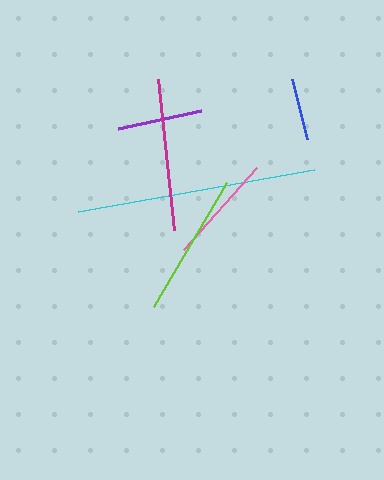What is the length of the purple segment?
The purple segment is approximately 85 pixels long.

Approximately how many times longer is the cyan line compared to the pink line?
The cyan line is approximately 2.2 times the length of the pink line.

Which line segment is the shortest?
The blue line is the shortest at approximately 62 pixels.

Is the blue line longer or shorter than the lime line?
The lime line is longer than the blue line.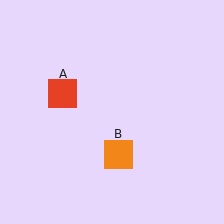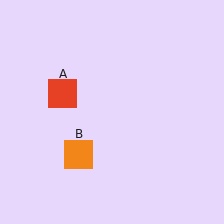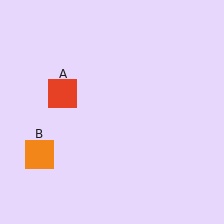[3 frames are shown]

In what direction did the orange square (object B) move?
The orange square (object B) moved left.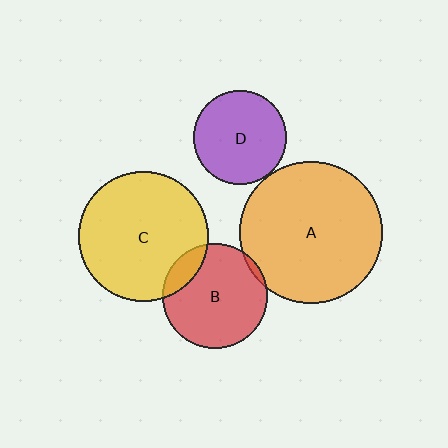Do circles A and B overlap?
Yes.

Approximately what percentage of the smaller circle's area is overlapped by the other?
Approximately 5%.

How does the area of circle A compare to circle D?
Approximately 2.3 times.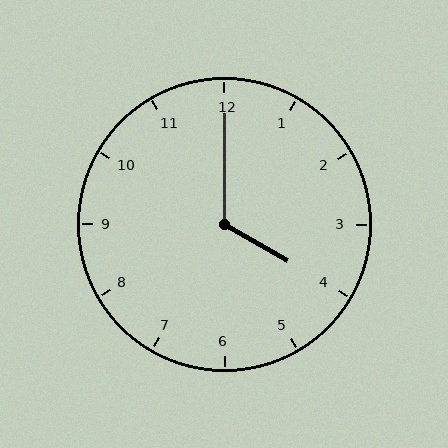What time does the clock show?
4:00.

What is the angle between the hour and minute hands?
Approximately 120 degrees.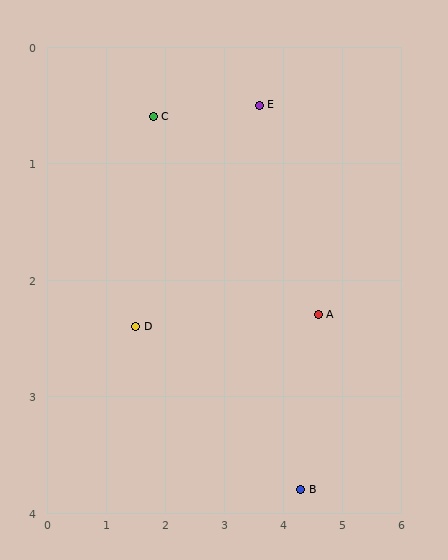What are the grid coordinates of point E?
Point E is at approximately (3.6, 0.5).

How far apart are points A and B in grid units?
Points A and B are about 1.5 grid units apart.